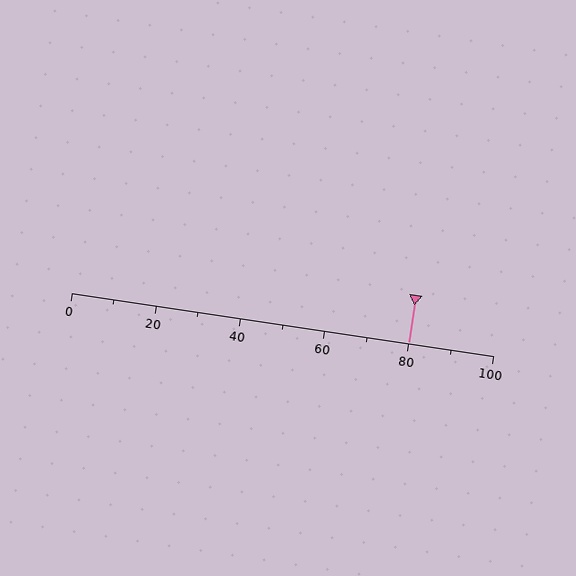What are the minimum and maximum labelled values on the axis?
The axis runs from 0 to 100.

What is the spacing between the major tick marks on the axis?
The major ticks are spaced 20 apart.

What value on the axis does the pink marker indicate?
The marker indicates approximately 80.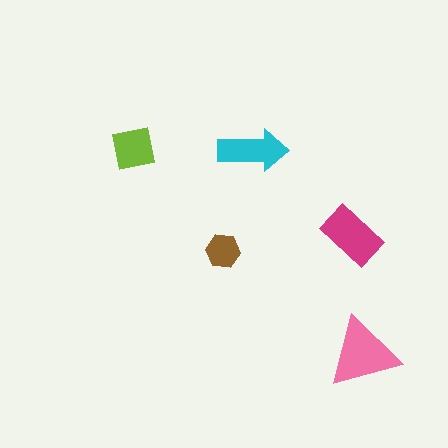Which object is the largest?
The pink triangle.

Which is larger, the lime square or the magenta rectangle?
The magenta rectangle.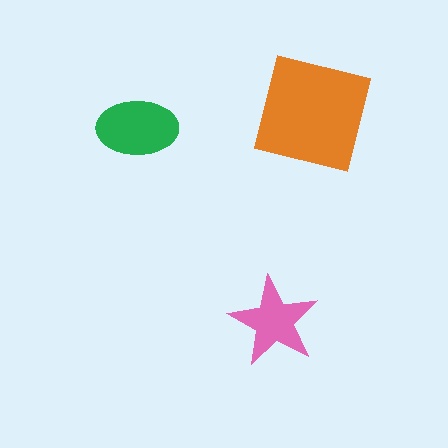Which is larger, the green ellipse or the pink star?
The green ellipse.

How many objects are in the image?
There are 3 objects in the image.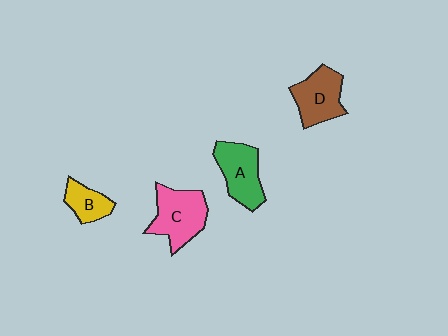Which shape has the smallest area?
Shape B (yellow).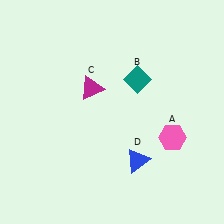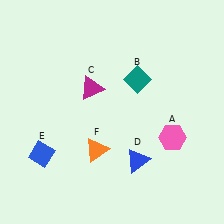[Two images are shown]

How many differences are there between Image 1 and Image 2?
There are 2 differences between the two images.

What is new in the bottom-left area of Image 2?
A blue diamond (E) was added in the bottom-left area of Image 2.